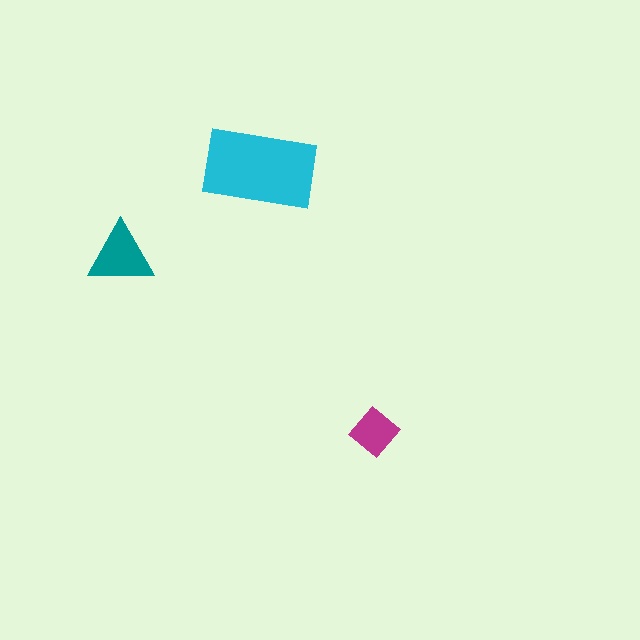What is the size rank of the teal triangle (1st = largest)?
2nd.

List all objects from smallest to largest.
The magenta diamond, the teal triangle, the cyan rectangle.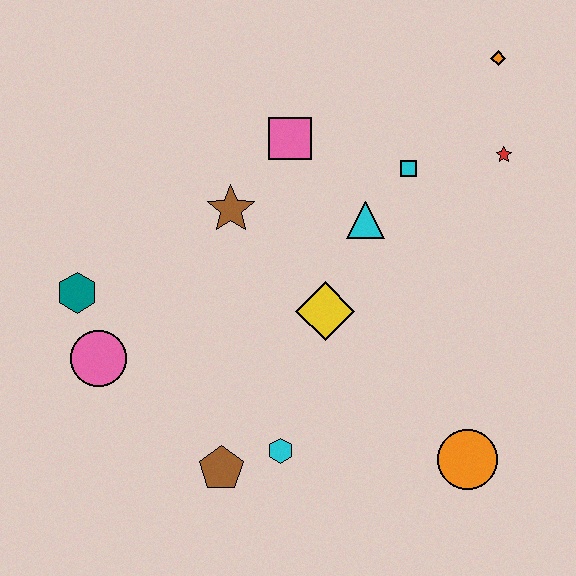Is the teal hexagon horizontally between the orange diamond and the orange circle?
No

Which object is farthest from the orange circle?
The teal hexagon is farthest from the orange circle.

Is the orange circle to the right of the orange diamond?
No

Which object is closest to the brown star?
The pink square is closest to the brown star.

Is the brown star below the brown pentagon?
No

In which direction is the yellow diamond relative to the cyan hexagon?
The yellow diamond is above the cyan hexagon.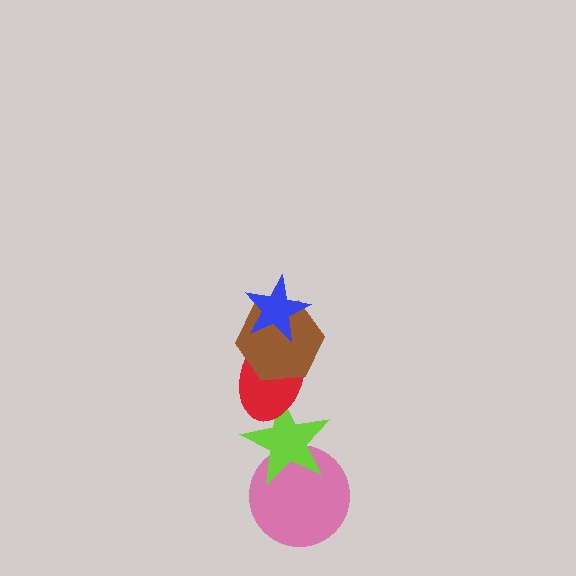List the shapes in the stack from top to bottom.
From top to bottom: the blue star, the brown hexagon, the red ellipse, the lime star, the pink circle.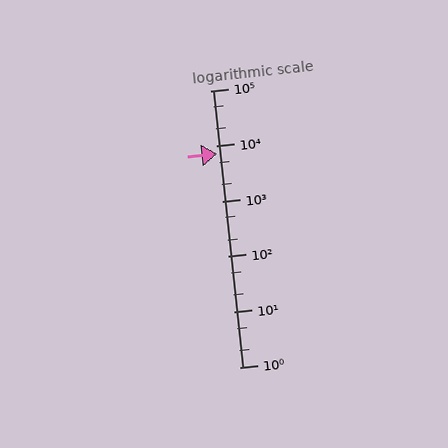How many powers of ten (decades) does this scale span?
The scale spans 5 decades, from 1 to 100000.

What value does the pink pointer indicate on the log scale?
The pointer indicates approximately 7200.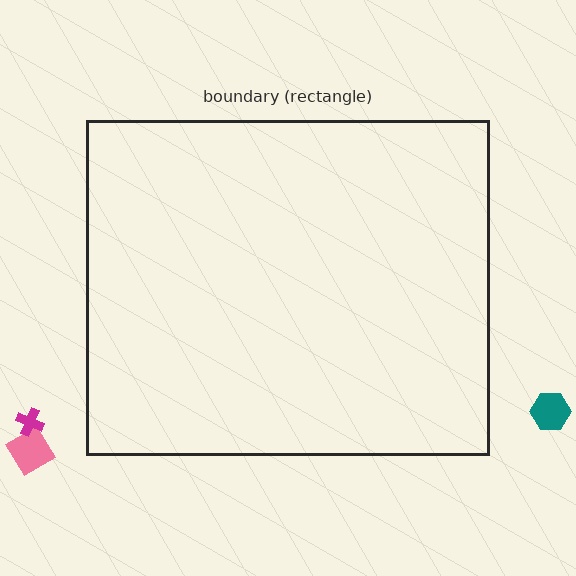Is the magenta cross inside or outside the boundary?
Outside.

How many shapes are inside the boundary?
0 inside, 3 outside.